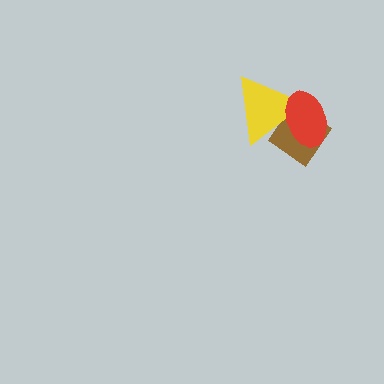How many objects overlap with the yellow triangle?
2 objects overlap with the yellow triangle.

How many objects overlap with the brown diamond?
2 objects overlap with the brown diamond.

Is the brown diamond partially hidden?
Yes, it is partially covered by another shape.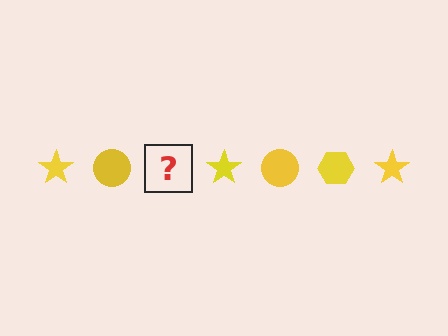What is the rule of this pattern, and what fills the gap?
The rule is that the pattern cycles through star, circle, hexagon shapes in yellow. The gap should be filled with a yellow hexagon.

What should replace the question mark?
The question mark should be replaced with a yellow hexagon.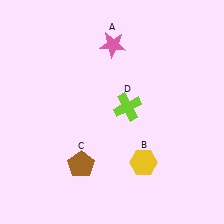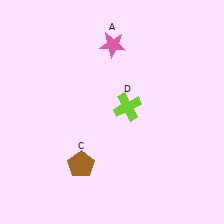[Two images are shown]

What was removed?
The yellow hexagon (B) was removed in Image 2.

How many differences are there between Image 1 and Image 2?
There is 1 difference between the two images.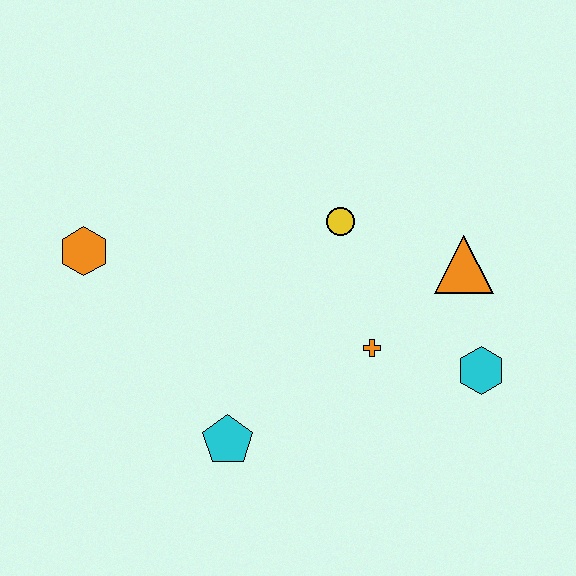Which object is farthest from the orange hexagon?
The cyan hexagon is farthest from the orange hexagon.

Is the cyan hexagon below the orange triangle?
Yes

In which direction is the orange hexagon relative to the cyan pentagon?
The orange hexagon is above the cyan pentagon.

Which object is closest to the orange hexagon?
The cyan pentagon is closest to the orange hexagon.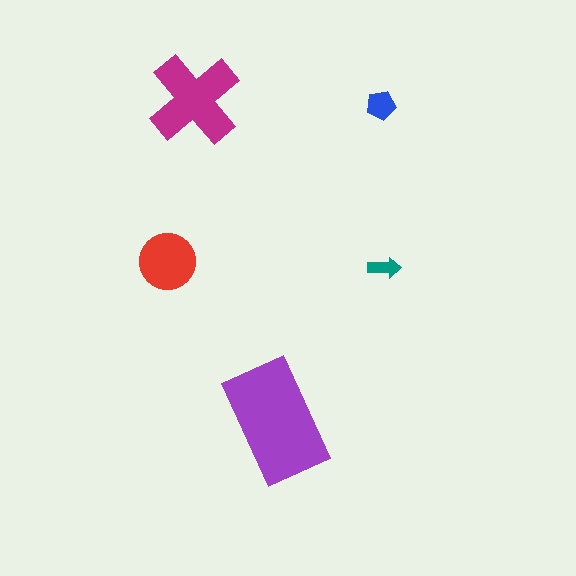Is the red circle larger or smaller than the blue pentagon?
Larger.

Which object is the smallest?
The teal arrow.